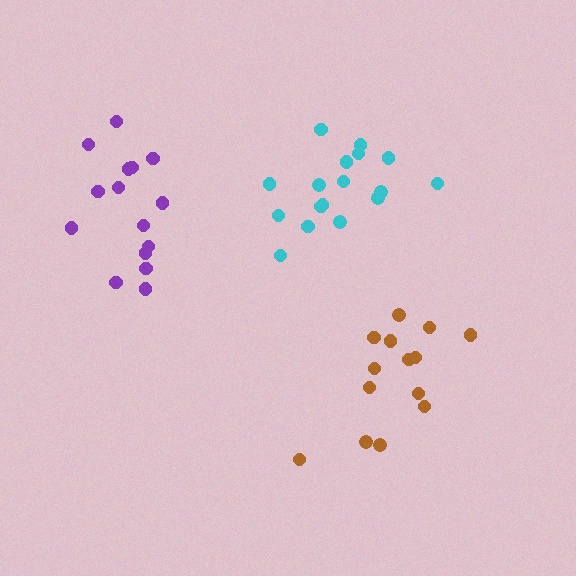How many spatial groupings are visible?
There are 3 spatial groupings.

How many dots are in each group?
Group 1: 14 dots, Group 2: 15 dots, Group 3: 17 dots (46 total).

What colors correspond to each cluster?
The clusters are colored: brown, purple, cyan.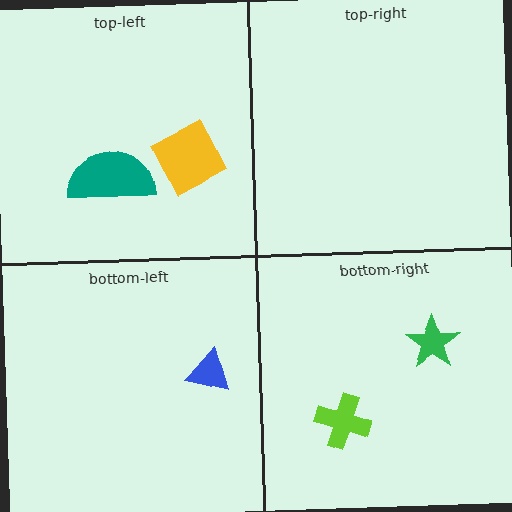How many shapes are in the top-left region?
2.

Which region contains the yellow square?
The top-left region.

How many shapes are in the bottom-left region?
1.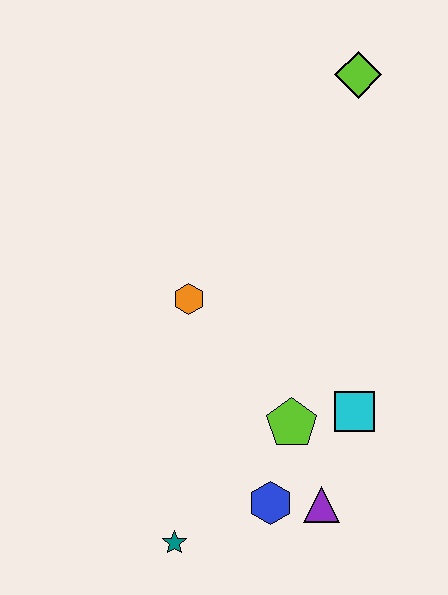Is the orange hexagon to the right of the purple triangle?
No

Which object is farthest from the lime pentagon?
The lime diamond is farthest from the lime pentagon.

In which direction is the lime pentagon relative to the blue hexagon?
The lime pentagon is above the blue hexagon.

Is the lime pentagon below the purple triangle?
No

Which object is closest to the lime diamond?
The orange hexagon is closest to the lime diamond.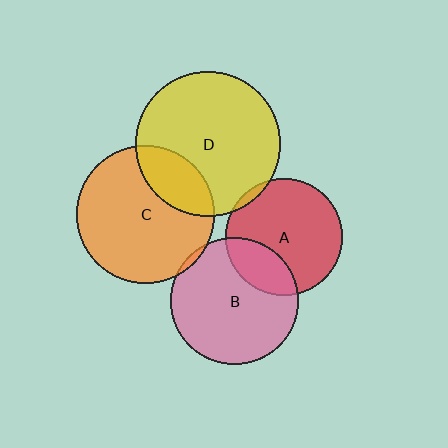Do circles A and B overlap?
Yes.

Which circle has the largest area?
Circle D (yellow).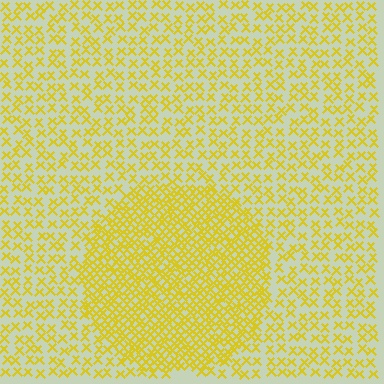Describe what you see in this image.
The image contains small yellow elements arranged at two different densities. A circle-shaped region is visible where the elements are more densely packed than the surrounding area.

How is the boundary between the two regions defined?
The boundary is defined by a change in element density (approximately 2.2x ratio). All elements are the same color, size, and shape.